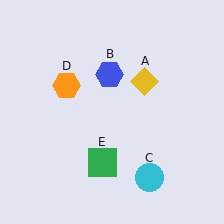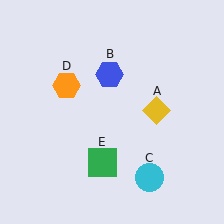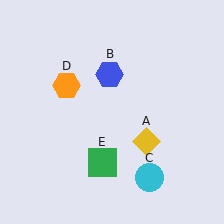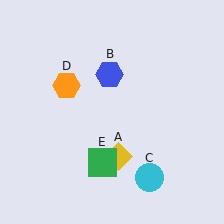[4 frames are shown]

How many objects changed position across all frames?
1 object changed position: yellow diamond (object A).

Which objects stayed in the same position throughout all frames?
Blue hexagon (object B) and cyan circle (object C) and orange hexagon (object D) and green square (object E) remained stationary.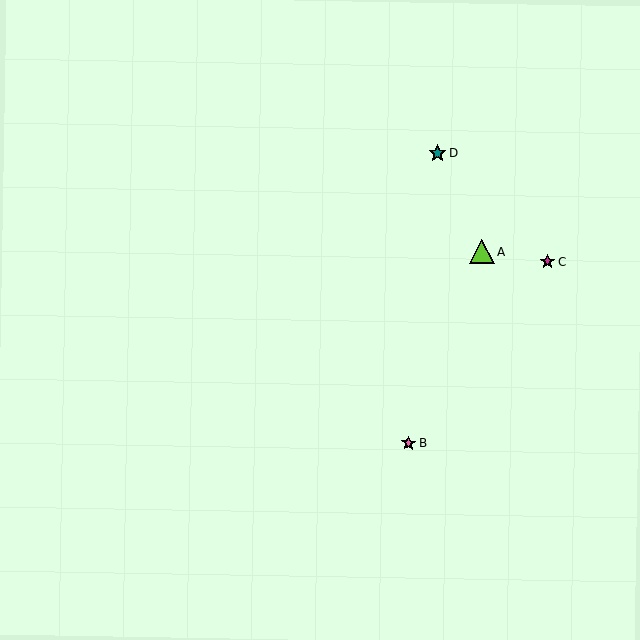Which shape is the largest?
The lime triangle (labeled A) is the largest.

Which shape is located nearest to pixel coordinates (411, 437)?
The pink star (labeled B) at (409, 443) is nearest to that location.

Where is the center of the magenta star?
The center of the magenta star is at (547, 261).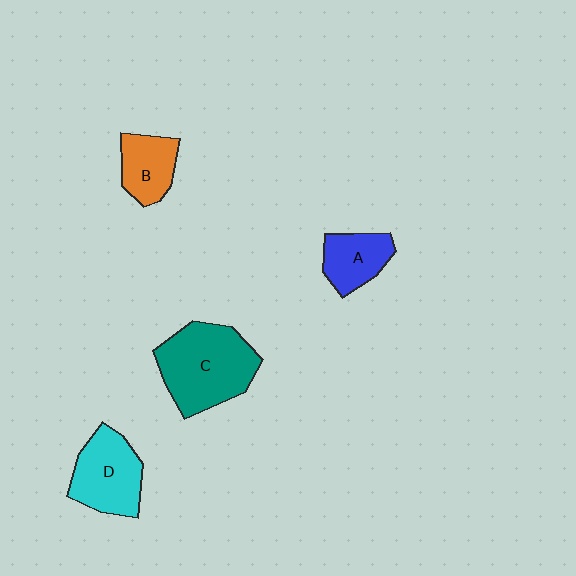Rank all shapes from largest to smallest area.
From largest to smallest: C (teal), D (cyan), A (blue), B (orange).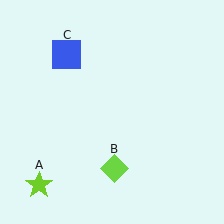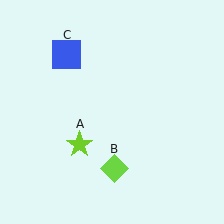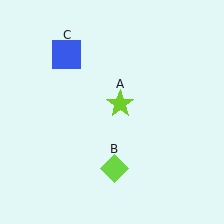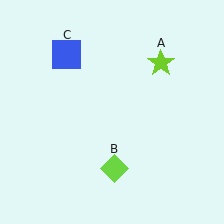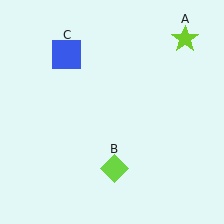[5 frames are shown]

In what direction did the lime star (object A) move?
The lime star (object A) moved up and to the right.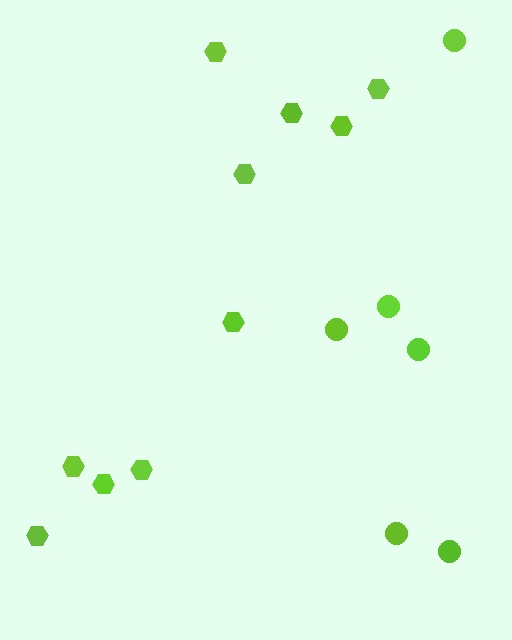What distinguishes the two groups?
There are 2 groups: one group of circles (6) and one group of hexagons (10).